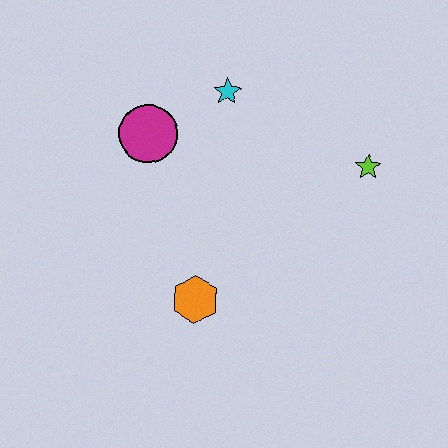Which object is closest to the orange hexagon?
The magenta circle is closest to the orange hexagon.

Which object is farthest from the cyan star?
The orange hexagon is farthest from the cyan star.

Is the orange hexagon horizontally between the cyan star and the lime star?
No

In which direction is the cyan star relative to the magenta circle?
The cyan star is to the right of the magenta circle.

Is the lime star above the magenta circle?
No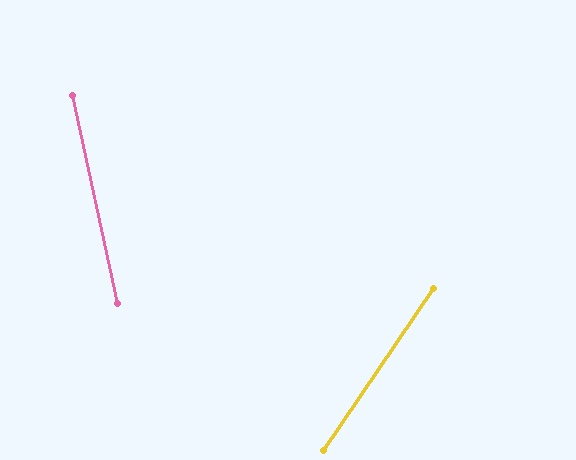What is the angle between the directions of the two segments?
Approximately 46 degrees.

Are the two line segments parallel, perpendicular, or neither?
Neither parallel nor perpendicular — they differ by about 46°.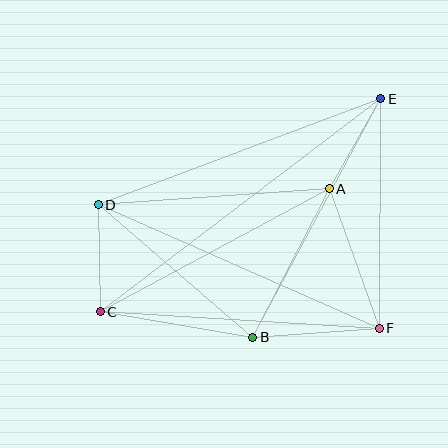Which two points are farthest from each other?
Points C and E are farthest from each other.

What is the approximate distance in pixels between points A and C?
The distance between A and C is approximately 260 pixels.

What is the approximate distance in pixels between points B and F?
The distance between B and F is approximately 127 pixels.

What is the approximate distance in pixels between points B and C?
The distance between B and C is approximately 154 pixels.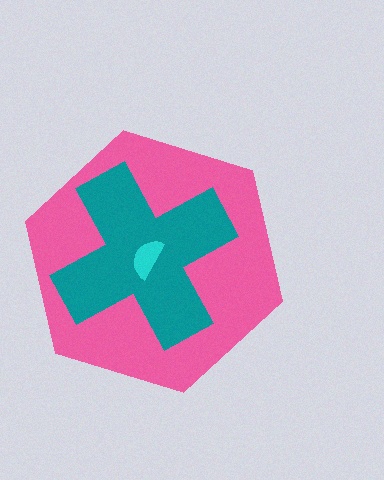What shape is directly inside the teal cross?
The cyan semicircle.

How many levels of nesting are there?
3.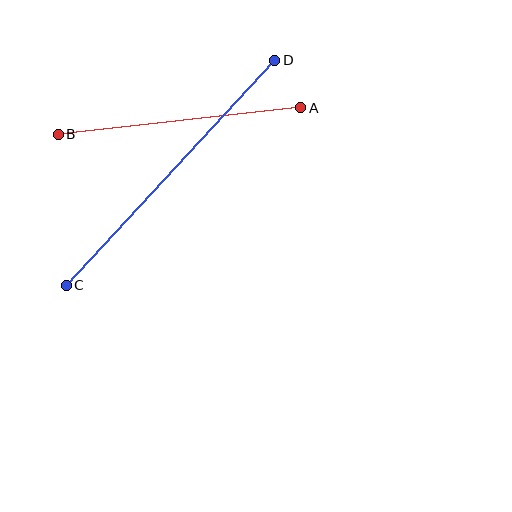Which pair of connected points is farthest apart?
Points C and D are farthest apart.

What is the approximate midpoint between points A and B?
The midpoint is at approximately (179, 121) pixels.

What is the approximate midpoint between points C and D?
The midpoint is at approximately (170, 173) pixels.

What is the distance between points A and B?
The distance is approximately 244 pixels.